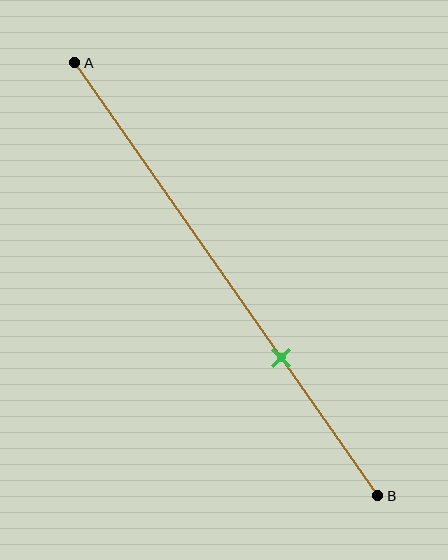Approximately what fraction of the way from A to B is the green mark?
The green mark is approximately 70% of the way from A to B.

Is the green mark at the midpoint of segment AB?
No, the mark is at about 70% from A, not at the 50% midpoint.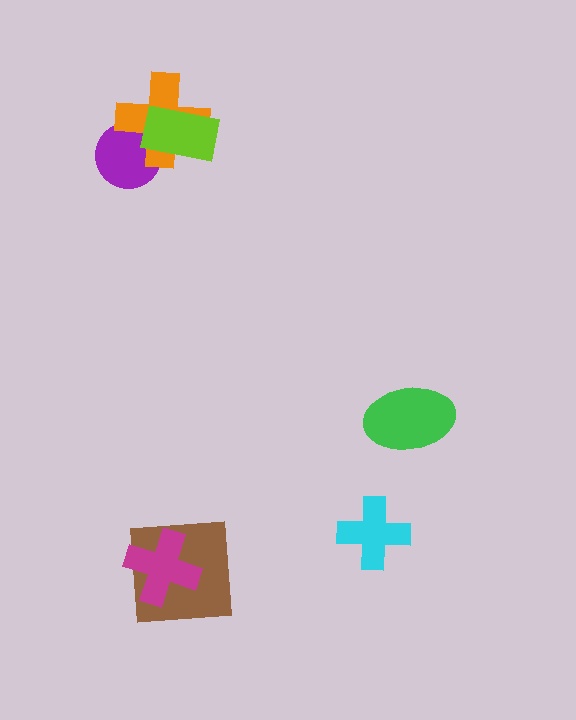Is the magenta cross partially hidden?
No, no other shape covers it.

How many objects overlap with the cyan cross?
0 objects overlap with the cyan cross.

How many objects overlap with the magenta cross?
1 object overlaps with the magenta cross.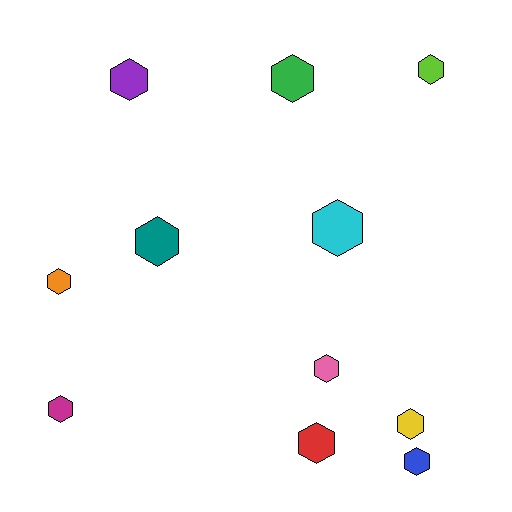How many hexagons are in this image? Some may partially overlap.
There are 11 hexagons.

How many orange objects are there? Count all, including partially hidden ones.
There is 1 orange object.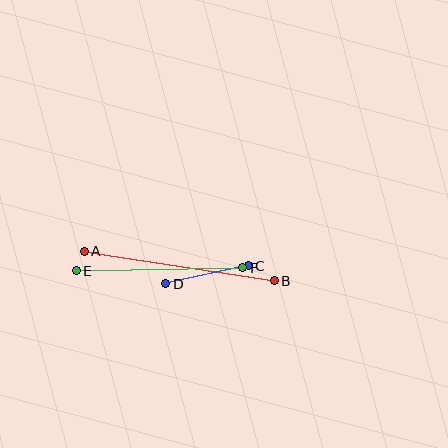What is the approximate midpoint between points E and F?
The midpoint is at approximately (160, 269) pixels.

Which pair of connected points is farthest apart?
Points A and B are farthest apart.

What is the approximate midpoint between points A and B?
The midpoint is at approximately (179, 266) pixels.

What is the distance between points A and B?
The distance is approximately 192 pixels.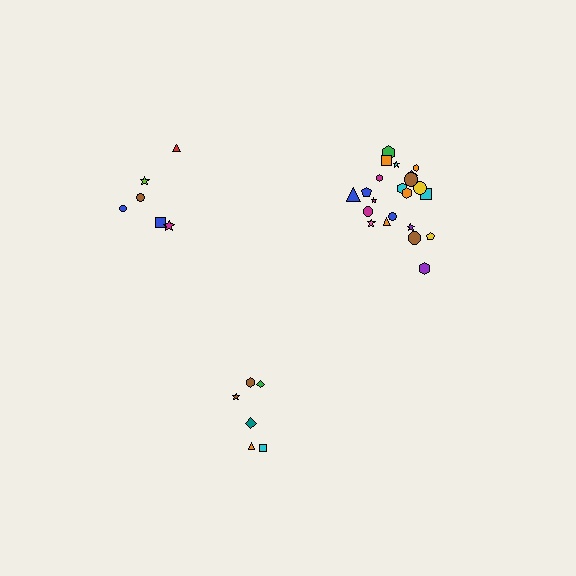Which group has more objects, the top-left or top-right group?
The top-right group.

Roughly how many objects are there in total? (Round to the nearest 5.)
Roughly 35 objects in total.